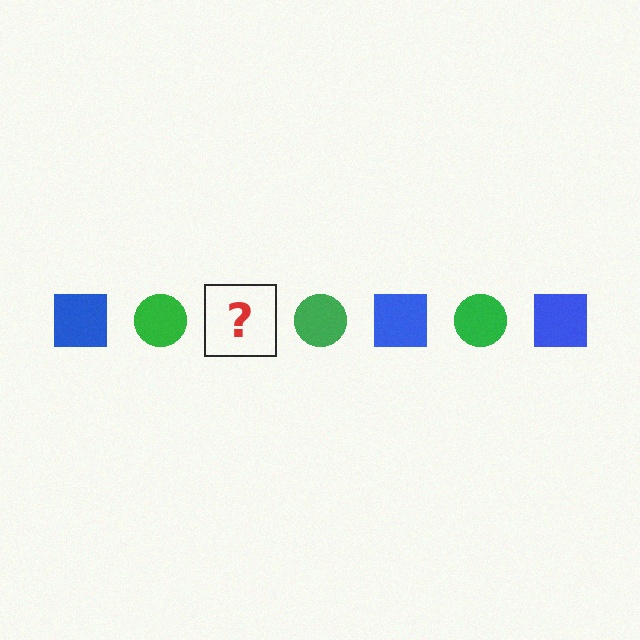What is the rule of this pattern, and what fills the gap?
The rule is that the pattern alternates between blue square and green circle. The gap should be filled with a blue square.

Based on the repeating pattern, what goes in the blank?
The blank should be a blue square.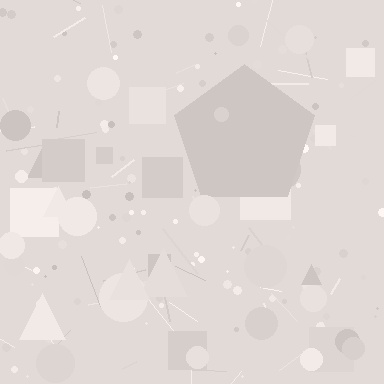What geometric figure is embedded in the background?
A pentagon is embedded in the background.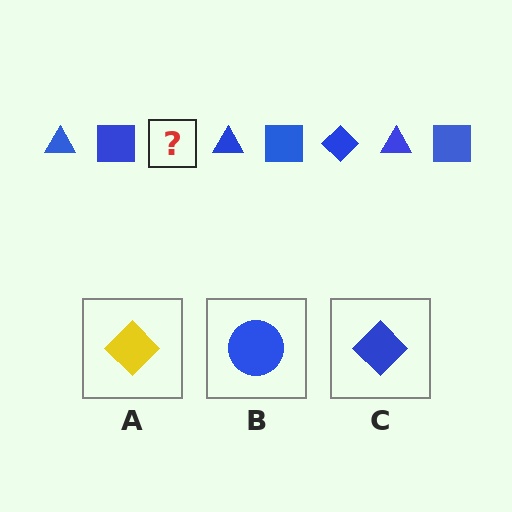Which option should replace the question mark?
Option C.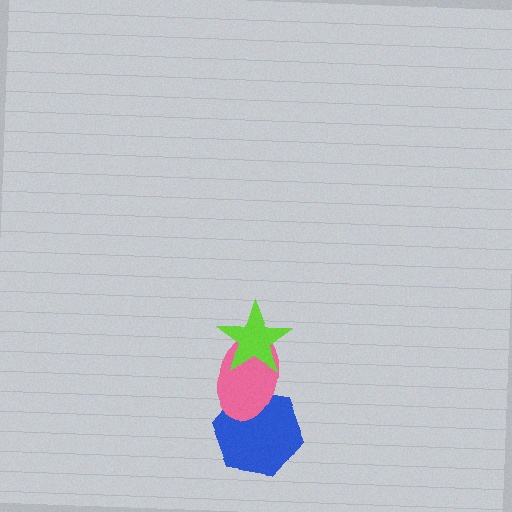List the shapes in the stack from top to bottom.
From top to bottom: the lime star, the pink ellipse, the blue hexagon.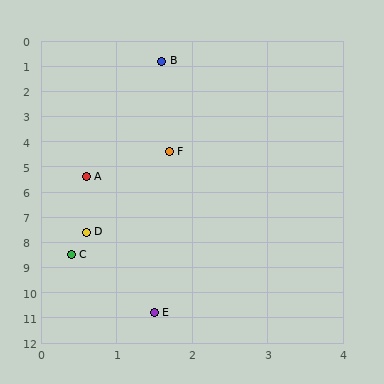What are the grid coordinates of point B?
Point B is at approximately (1.6, 0.8).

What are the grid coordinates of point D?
Point D is at approximately (0.6, 7.6).